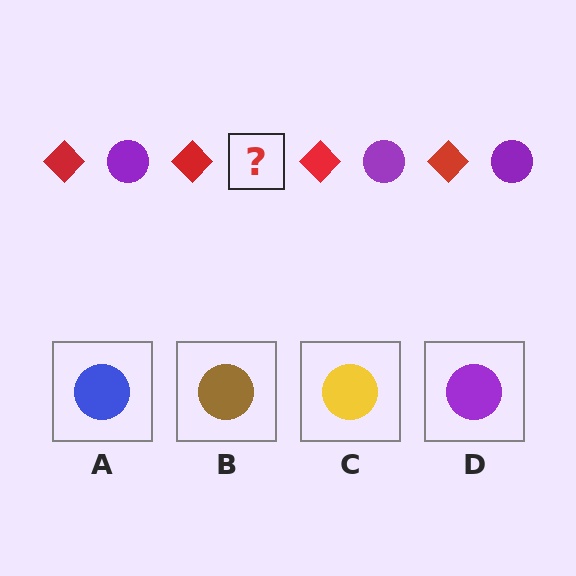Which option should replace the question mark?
Option D.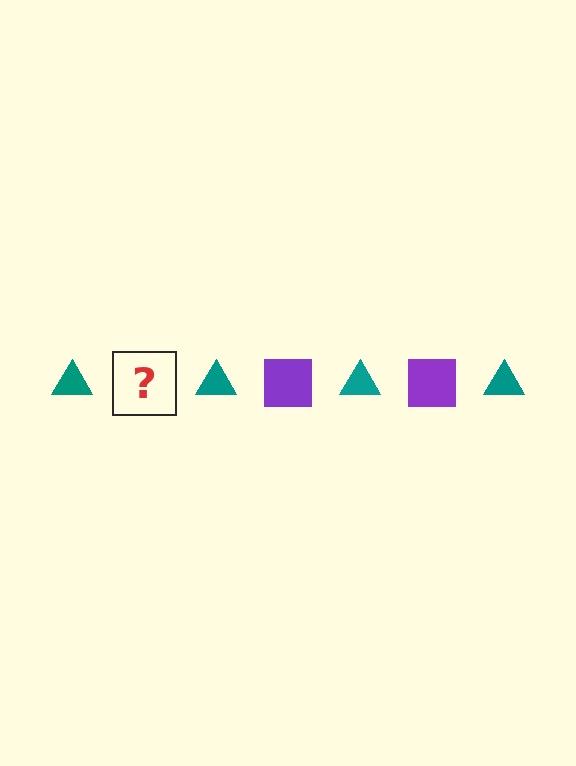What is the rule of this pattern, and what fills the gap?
The rule is that the pattern alternates between teal triangle and purple square. The gap should be filled with a purple square.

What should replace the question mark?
The question mark should be replaced with a purple square.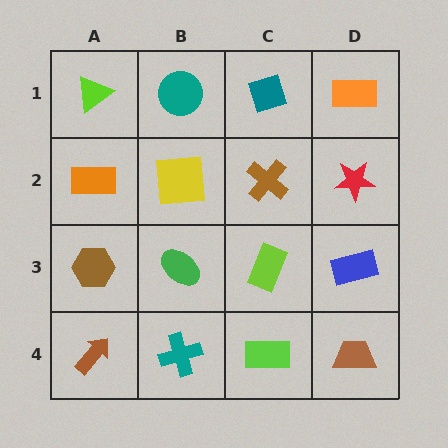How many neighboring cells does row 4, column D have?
2.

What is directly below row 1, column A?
An orange rectangle.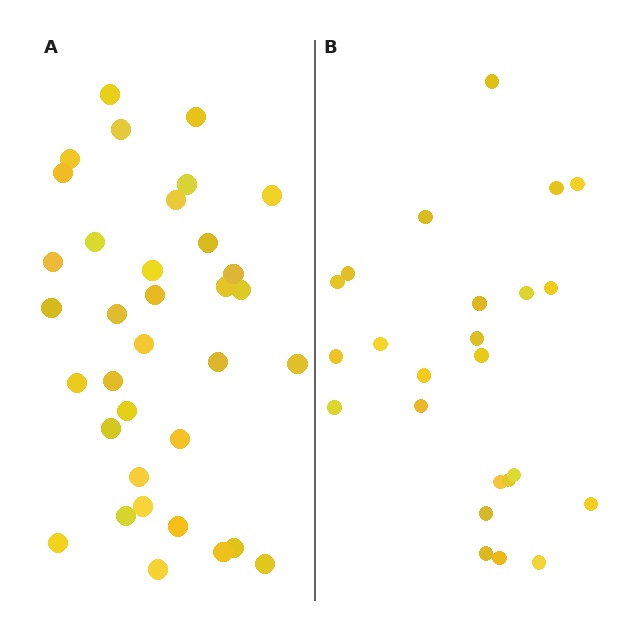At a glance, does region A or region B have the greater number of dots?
Region A (the left region) has more dots.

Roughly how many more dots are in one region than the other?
Region A has roughly 12 or so more dots than region B.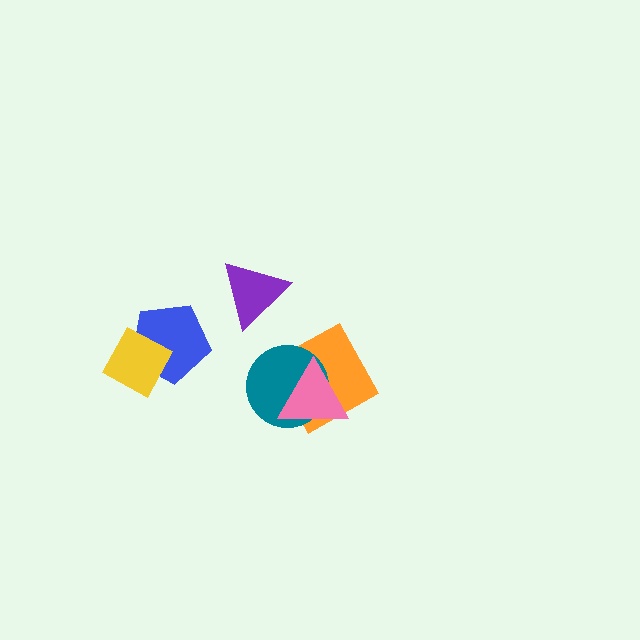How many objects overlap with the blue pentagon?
1 object overlaps with the blue pentagon.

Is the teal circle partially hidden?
Yes, it is partially covered by another shape.